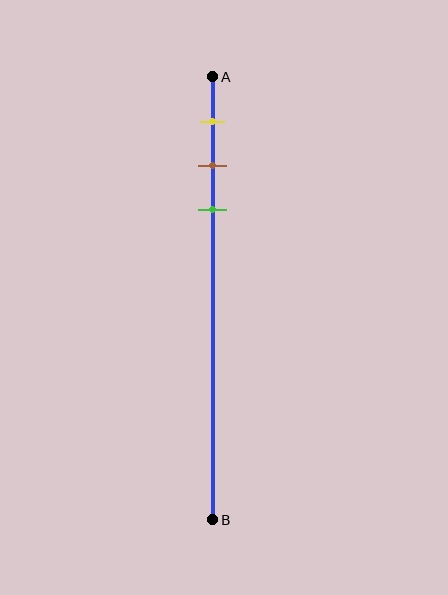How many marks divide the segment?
There are 3 marks dividing the segment.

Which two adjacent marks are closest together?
The brown and green marks are the closest adjacent pair.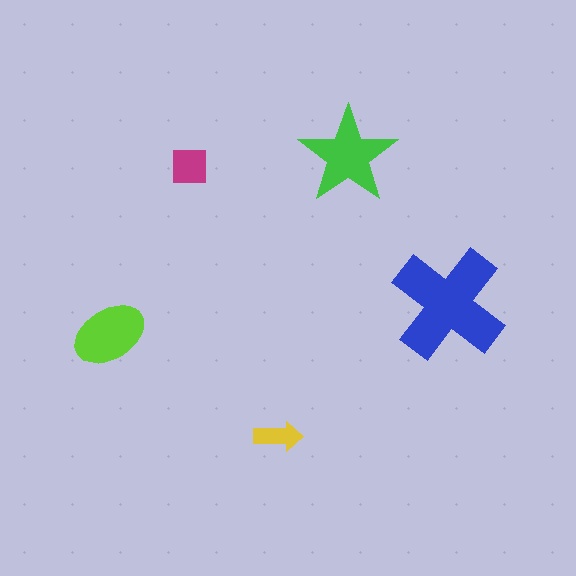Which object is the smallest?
The yellow arrow.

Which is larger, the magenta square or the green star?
The green star.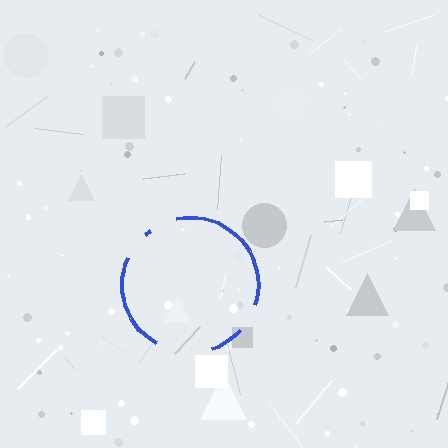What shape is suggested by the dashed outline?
The dashed outline suggests a circle.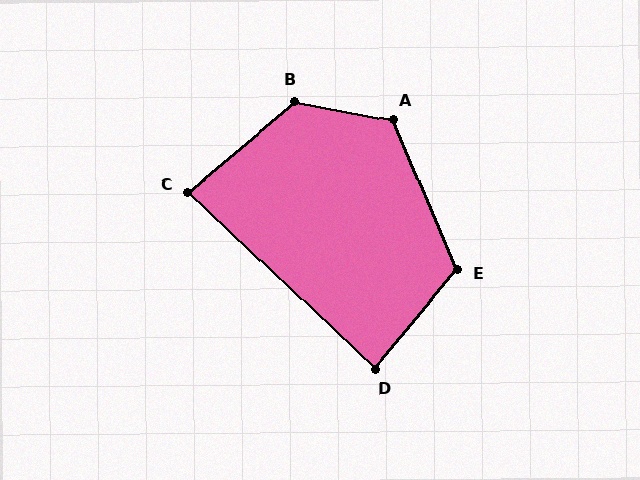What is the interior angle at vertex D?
Approximately 86 degrees (approximately right).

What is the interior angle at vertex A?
Approximately 124 degrees (obtuse).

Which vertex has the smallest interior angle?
C, at approximately 84 degrees.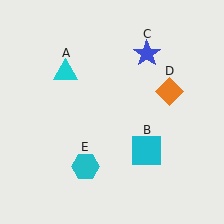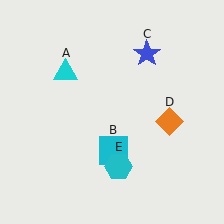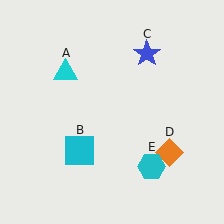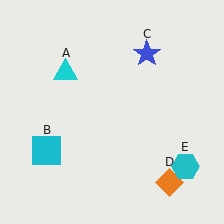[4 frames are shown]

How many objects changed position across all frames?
3 objects changed position: cyan square (object B), orange diamond (object D), cyan hexagon (object E).